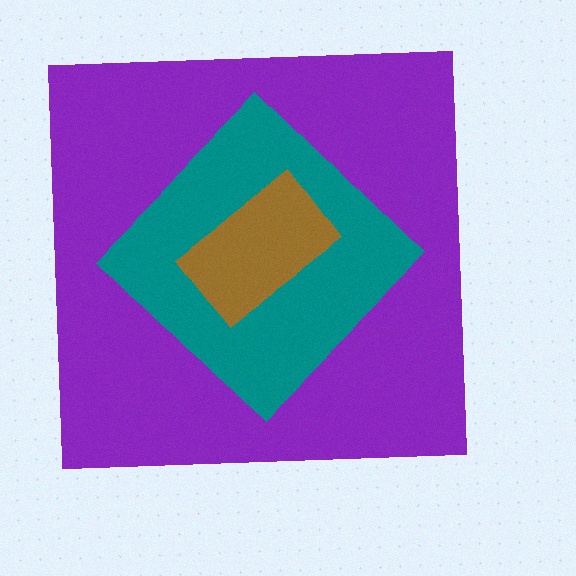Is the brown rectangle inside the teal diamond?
Yes.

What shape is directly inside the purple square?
The teal diamond.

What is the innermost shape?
The brown rectangle.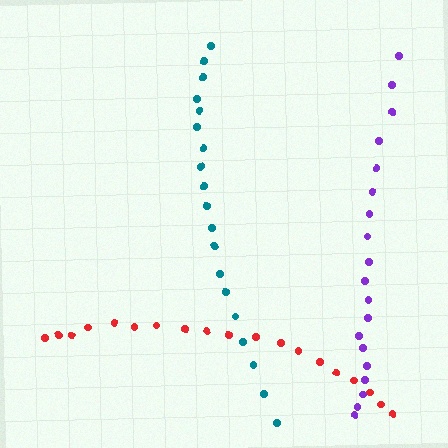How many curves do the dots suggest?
There are 3 distinct paths.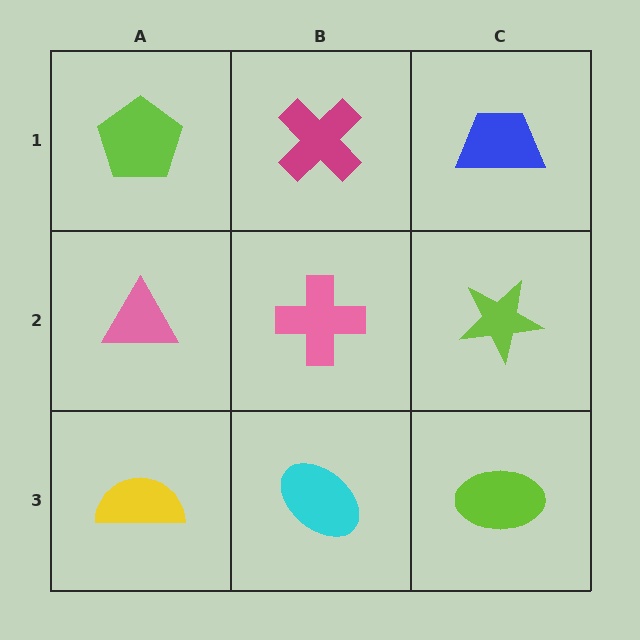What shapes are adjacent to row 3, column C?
A lime star (row 2, column C), a cyan ellipse (row 3, column B).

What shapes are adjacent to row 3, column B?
A pink cross (row 2, column B), a yellow semicircle (row 3, column A), a lime ellipse (row 3, column C).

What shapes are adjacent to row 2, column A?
A lime pentagon (row 1, column A), a yellow semicircle (row 3, column A), a pink cross (row 2, column B).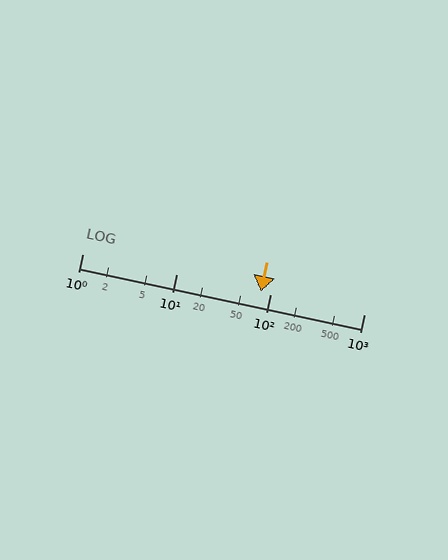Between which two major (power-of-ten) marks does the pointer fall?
The pointer is between 10 and 100.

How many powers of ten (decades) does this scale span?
The scale spans 3 decades, from 1 to 1000.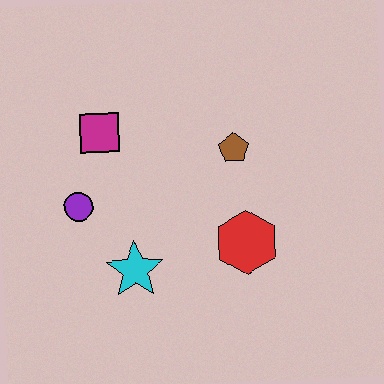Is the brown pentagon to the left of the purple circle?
No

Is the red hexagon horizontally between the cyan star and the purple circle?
No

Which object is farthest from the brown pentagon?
The purple circle is farthest from the brown pentagon.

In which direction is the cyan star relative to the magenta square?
The cyan star is below the magenta square.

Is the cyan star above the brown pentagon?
No